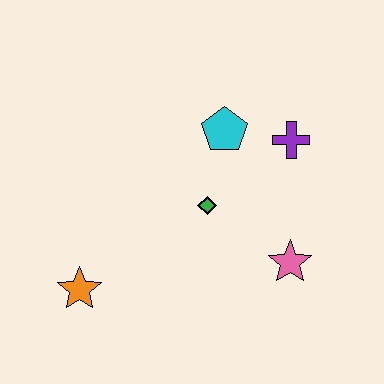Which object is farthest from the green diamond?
The orange star is farthest from the green diamond.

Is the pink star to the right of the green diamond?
Yes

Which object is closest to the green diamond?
The cyan pentagon is closest to the green diamond.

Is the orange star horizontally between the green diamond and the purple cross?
No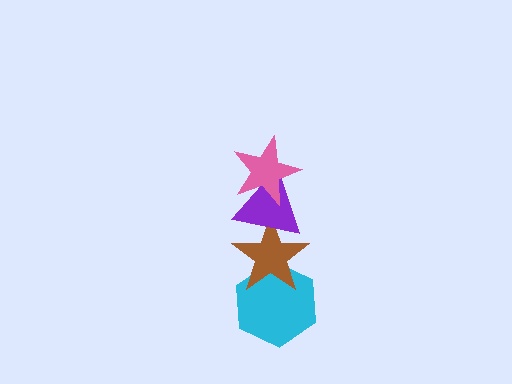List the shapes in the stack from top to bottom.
From top to bottom: the pink star, the purple triangle, the brown star, the cyan hexagon.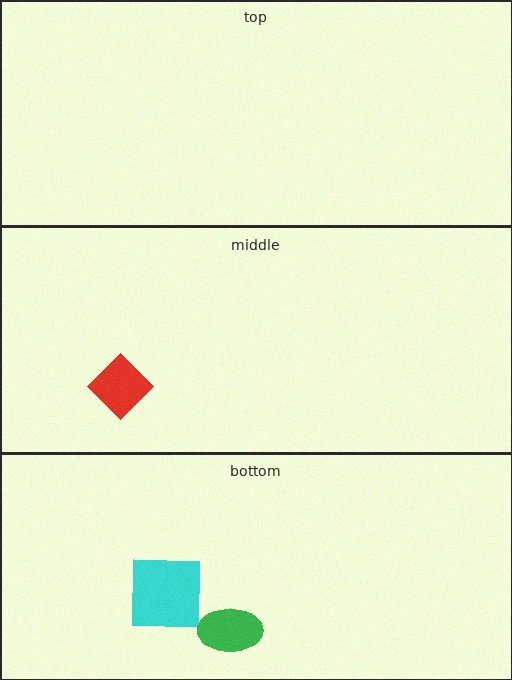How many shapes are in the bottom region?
2.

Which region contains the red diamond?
The middle region.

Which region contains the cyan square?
The bottom region.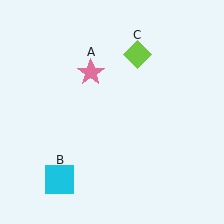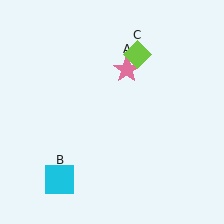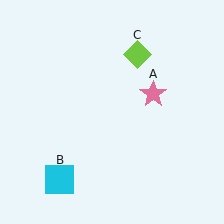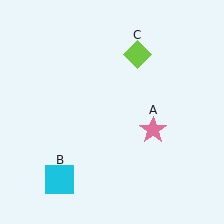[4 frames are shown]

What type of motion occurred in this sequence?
The pink star (object A) rotated clockwise around the center of the scene.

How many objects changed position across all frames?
1 object changed position: pink star (object A).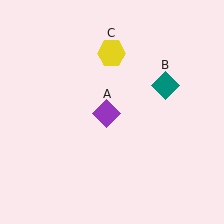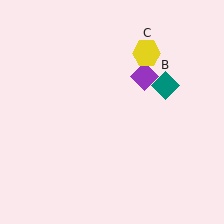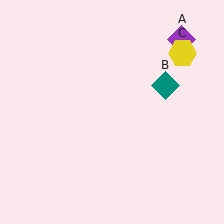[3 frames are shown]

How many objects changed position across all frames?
2 objects changed position: purple diamond (object A), yellow hexagon (object C).